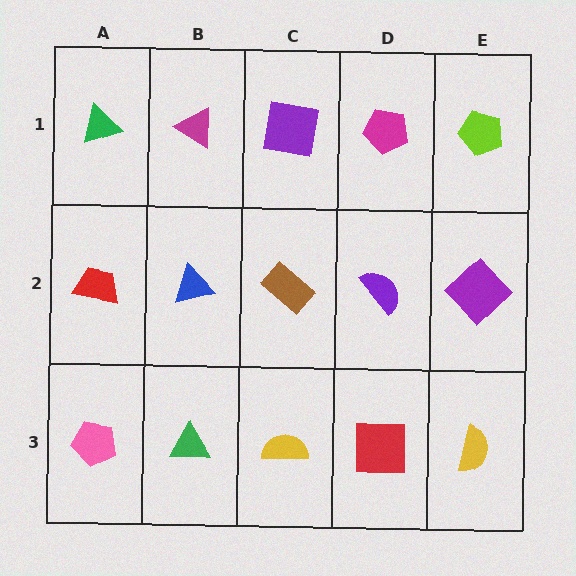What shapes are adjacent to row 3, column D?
A purple semicircle (row 2, column D), a yellow semicircle (row 3, column C), a yellow semicircle (row 3, column E).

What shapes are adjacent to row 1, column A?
A red trapezoid (row 2, column A), a magenta triangle (row 1, column B).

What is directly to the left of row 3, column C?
A green triangle.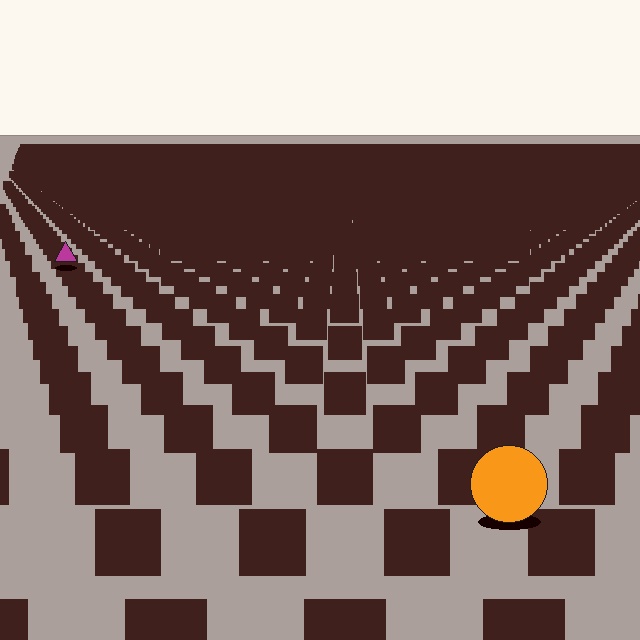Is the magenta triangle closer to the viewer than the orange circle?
No. The orange circle is closer — you can tell from the texture gradient: the ground texture is coarser near it.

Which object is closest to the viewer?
The orange circle is closest. The texture marks near it are larger and more spread out.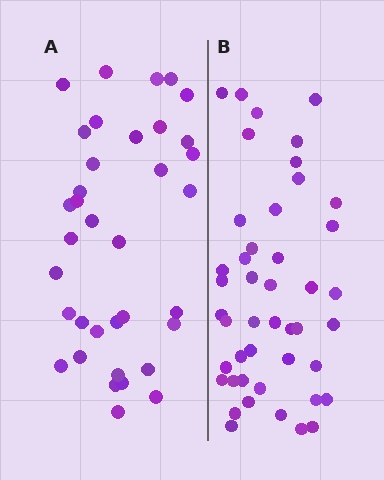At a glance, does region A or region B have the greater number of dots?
Region B (the right region) has more dots.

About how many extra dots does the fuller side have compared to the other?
Region B has roughly 8 or so more dots than region A.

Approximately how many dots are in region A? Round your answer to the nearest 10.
About 40 dots. (The exact count is 36, which rounds to 40.)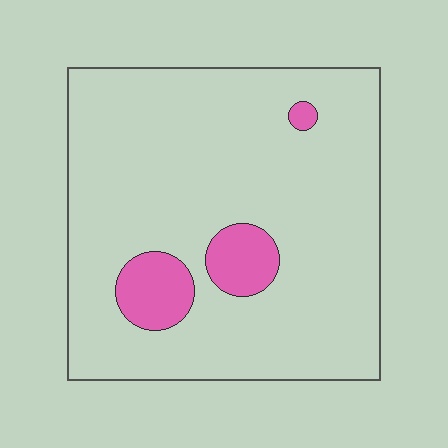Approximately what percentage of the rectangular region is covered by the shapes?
Approximately 10%.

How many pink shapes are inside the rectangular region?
3.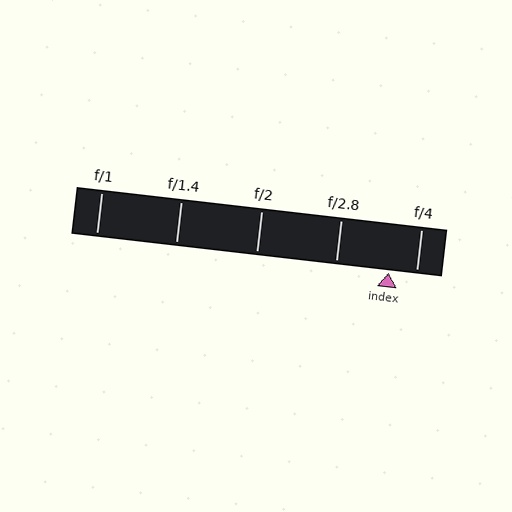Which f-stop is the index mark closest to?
The index mark is closest to f/4.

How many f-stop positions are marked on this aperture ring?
There are 5 f-stop positions marked.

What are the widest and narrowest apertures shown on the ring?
The widest aperture shown is f/1 and the narrowest is f/4.